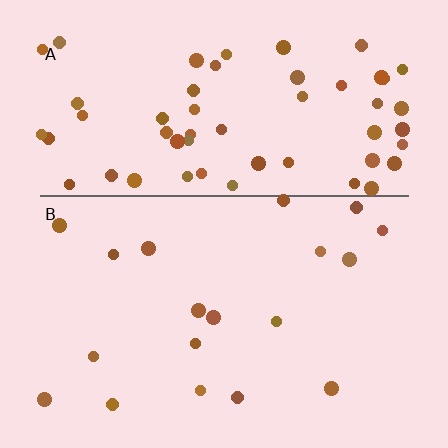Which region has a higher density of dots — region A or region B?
A (the top).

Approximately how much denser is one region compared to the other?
Approximately 3.2× — region A over region B.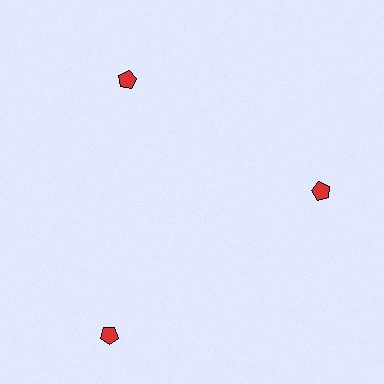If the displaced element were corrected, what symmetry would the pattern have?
It would have 3-fold rotational symmetry — the pattern would map onto itself every 120 degrees.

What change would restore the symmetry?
The symmetry would be restored by moving it inward, back onto the ring so that all 3 pentagons sit at equal angles and equal distance from the center.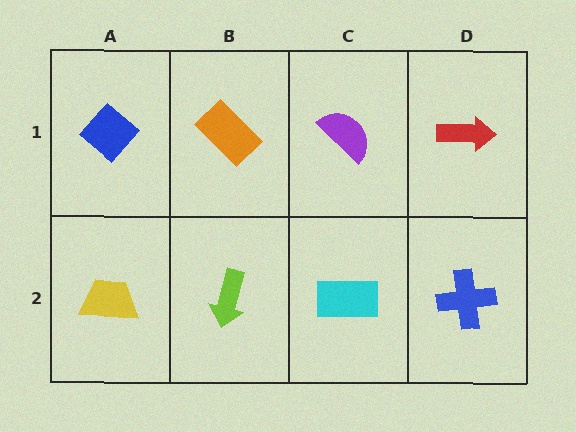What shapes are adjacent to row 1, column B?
A lime arrow (row 2, column B), a blue diamond (row 1, column A), a purple semicircle (row 1, column C).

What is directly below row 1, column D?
A blue cross.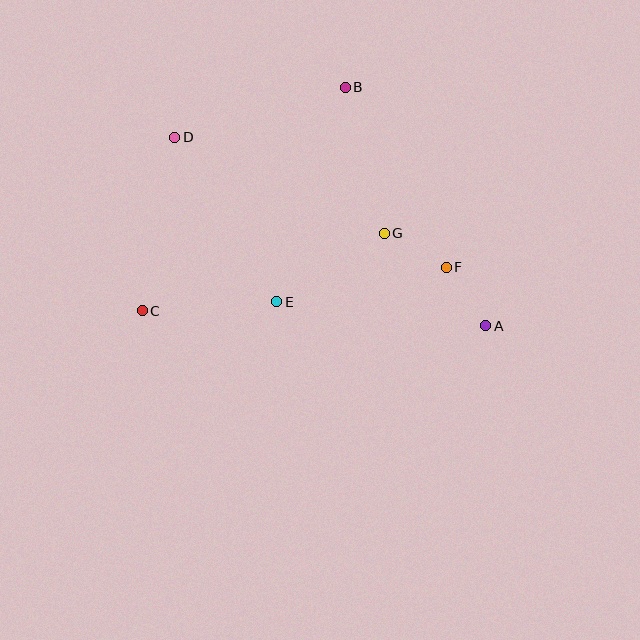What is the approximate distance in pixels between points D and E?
The distance between D and E is approximately 194 pixels.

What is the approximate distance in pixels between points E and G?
The distance between E and G is approximately 127 pixels.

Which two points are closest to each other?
Points A and F are closest to each other.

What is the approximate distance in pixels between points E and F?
The distance between E and F is approximately 173 pixels.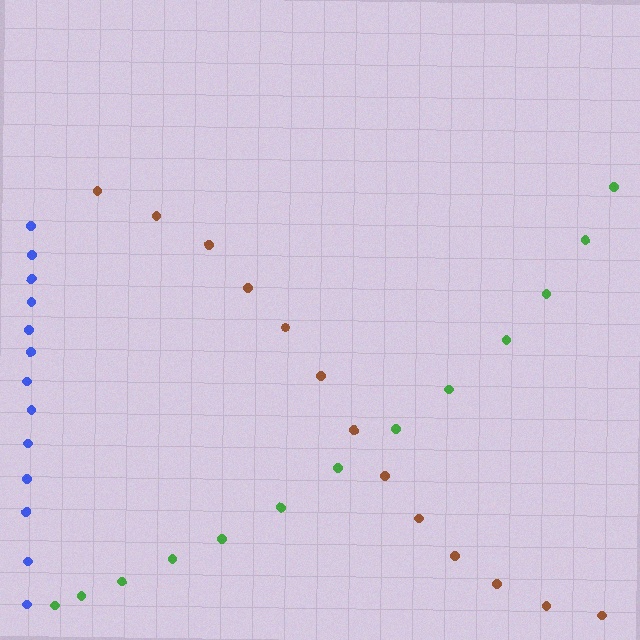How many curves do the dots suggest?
There are 3 distinct paths.